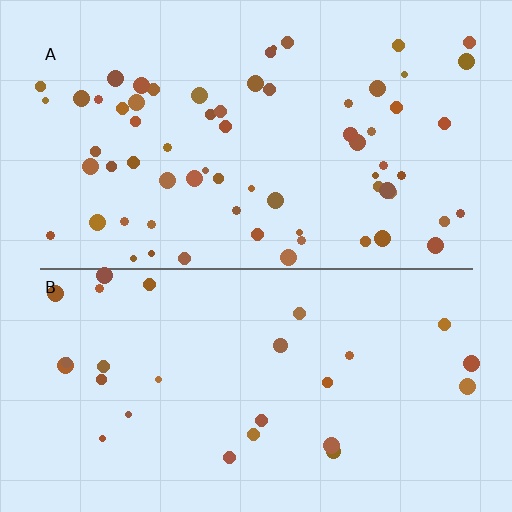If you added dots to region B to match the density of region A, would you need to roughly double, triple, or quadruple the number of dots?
Approximately triple.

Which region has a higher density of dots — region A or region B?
A (the top).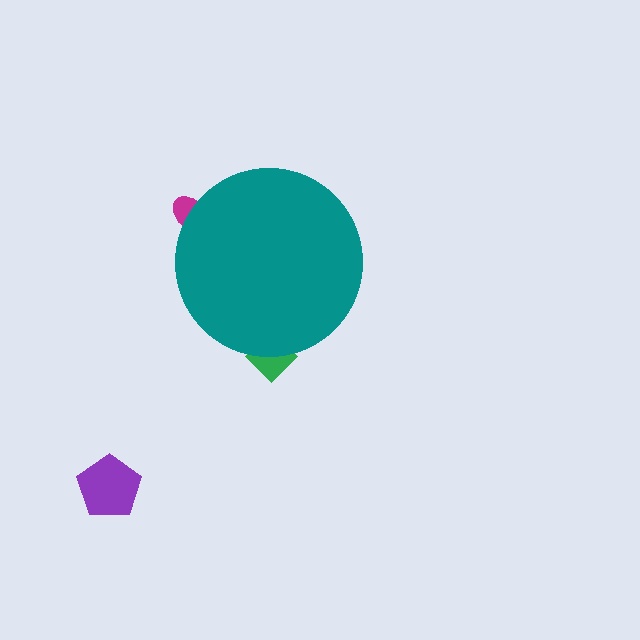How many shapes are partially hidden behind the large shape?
2 shapes are partially hidden.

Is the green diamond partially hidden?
Yes, the green diamond is partially hidden behind the teal circle.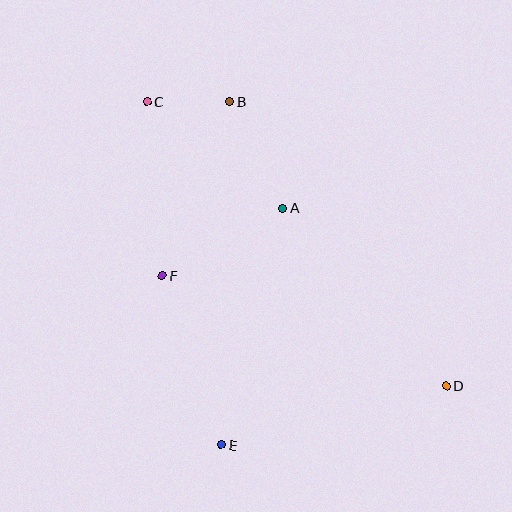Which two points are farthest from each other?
Points C and D are farthest from each other.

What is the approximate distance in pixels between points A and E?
The distance between A and E is approximately 245 pixels.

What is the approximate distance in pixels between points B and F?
The distance between B and F is approximately 187 pixels.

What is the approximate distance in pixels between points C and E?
The distance between C and E is approximately 351 pixels.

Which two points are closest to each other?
Points B and C are closest to each other.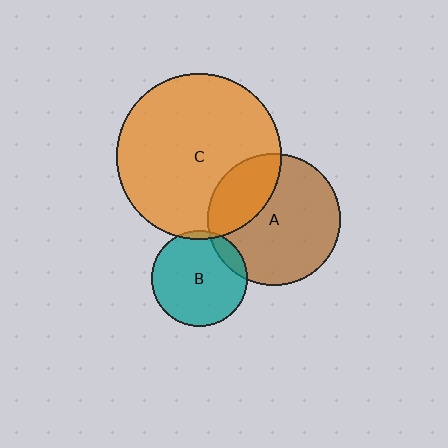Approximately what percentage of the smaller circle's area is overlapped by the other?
Approximately 10%.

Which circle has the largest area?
Circle C (orange).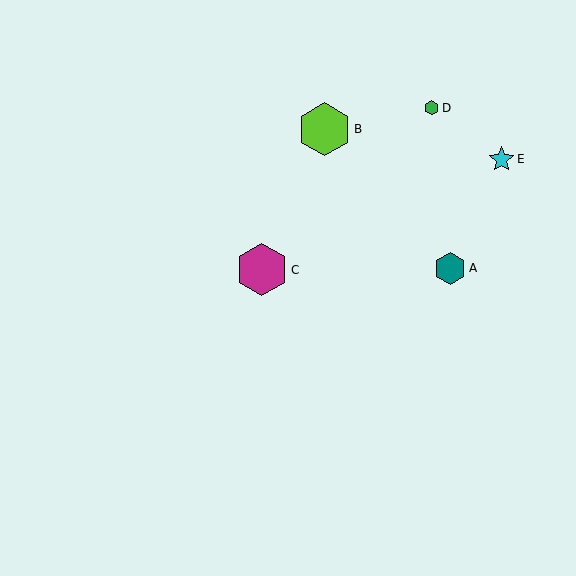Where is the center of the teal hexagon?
The center of the teal hexagon is at (450, 268).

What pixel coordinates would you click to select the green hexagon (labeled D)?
Click at (431, 108) to select the green hexagon D.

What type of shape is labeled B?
Shape B is a lime hexagon.